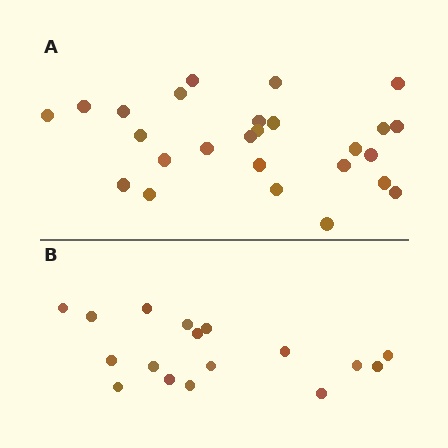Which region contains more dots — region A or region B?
Region A (the top region) has more dots.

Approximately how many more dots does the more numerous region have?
Region A has roughly 8 or so more dots than region B.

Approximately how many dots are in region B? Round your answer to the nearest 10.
About 20 dots. (The exact count is 17, which rounds to 20.)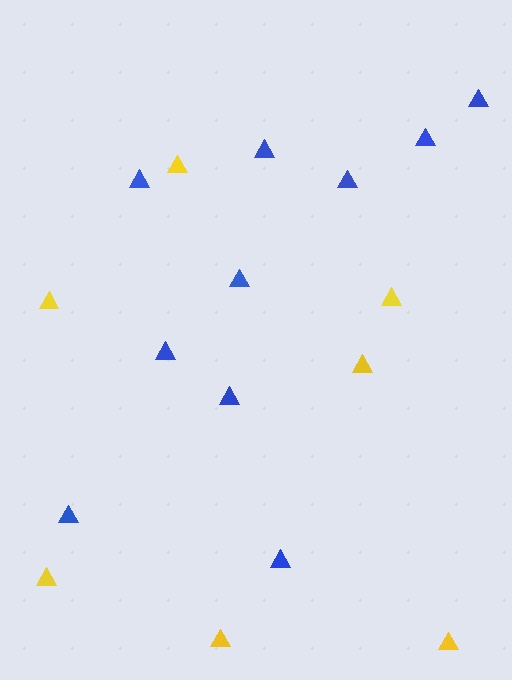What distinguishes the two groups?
There are 2 groups: one group of blue triangles (10) and one group of yellow triangles (7).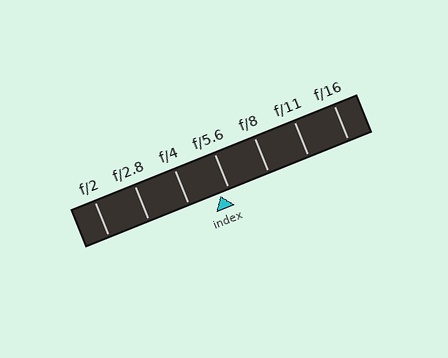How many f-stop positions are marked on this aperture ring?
There are 7 f-stop positions marked.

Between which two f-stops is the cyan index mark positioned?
The index mark is between f/4 and f/5.6.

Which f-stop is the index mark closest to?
The index mark is closest to f/5.6.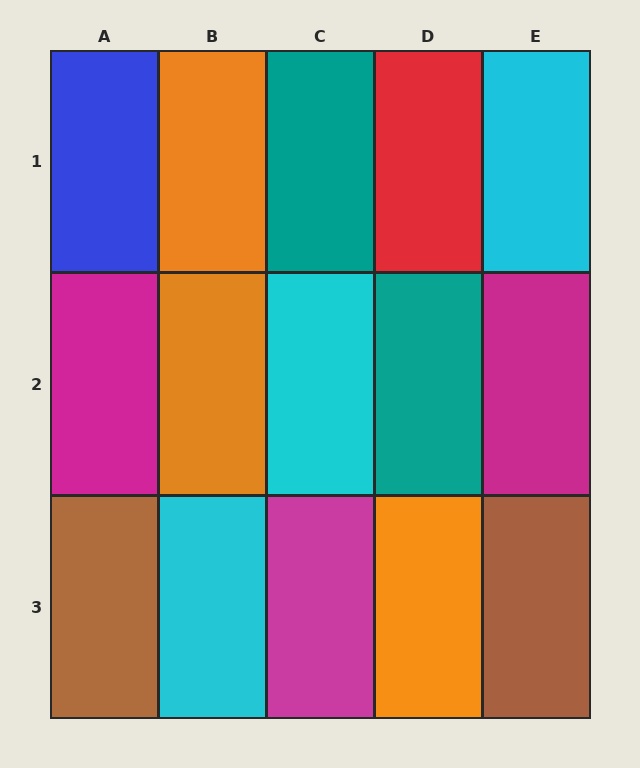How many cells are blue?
1 cell is blue.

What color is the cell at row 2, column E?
Magenta.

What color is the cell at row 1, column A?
Blue.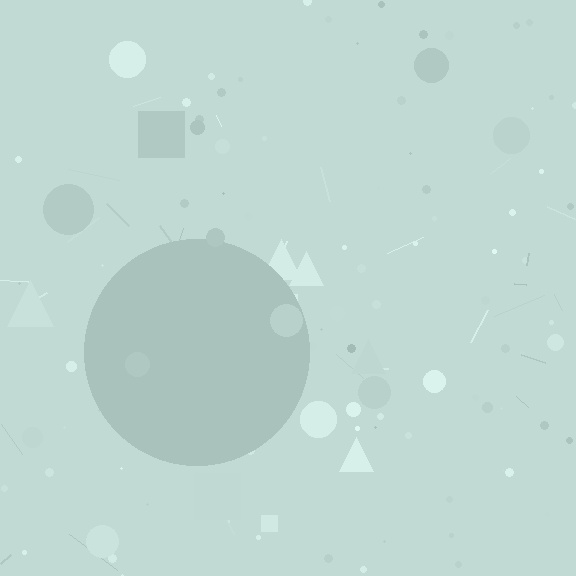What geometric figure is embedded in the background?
A circle is embedded in the background.